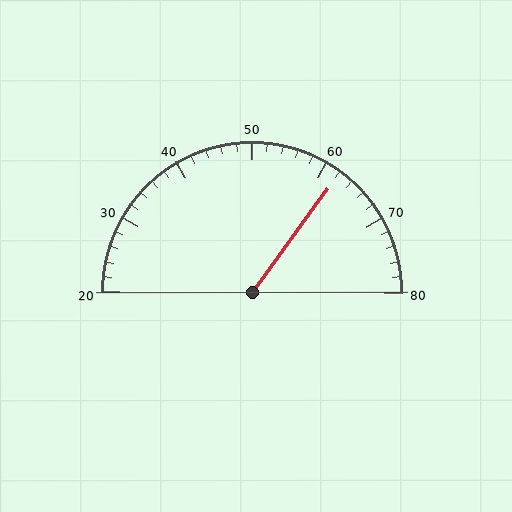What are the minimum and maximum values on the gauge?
The gauge ranges from 20 to 80.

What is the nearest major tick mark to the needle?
The nearest major tick mark is 60.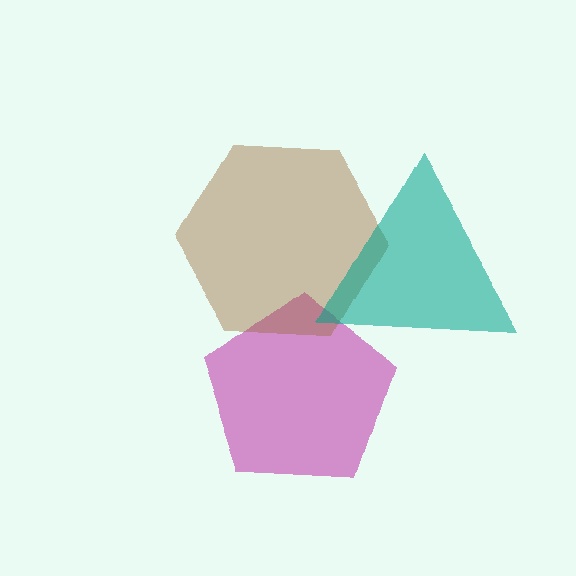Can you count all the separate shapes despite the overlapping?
Yes, there are 3 separate shapes.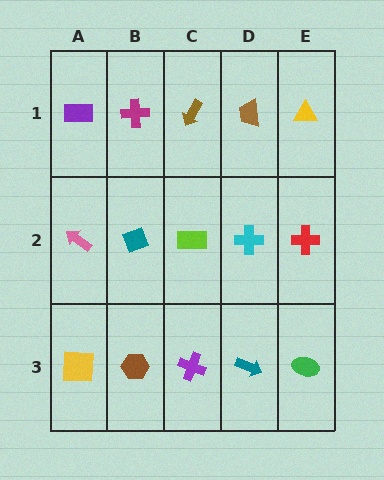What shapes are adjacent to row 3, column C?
A lime rectangle (row 2, column C), a brown hexagon (row 3, column B), a teal arrow (row 3, column D).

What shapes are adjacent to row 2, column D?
A brown trapezoid (row 1, column D), a teal arrow (row 3, column D), a lime rectangle (row 2, column C), a red cross (row 2, column E).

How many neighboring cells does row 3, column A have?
2.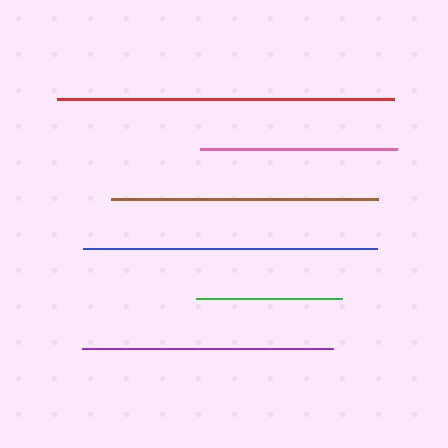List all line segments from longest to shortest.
From longest to shortest: red, blue, brown, purple, pink, green.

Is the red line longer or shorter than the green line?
The red line is longer than the green line.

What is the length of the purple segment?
The purple segment is approximately 251 pixels long.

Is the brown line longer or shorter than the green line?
The brown line is longer than the green line.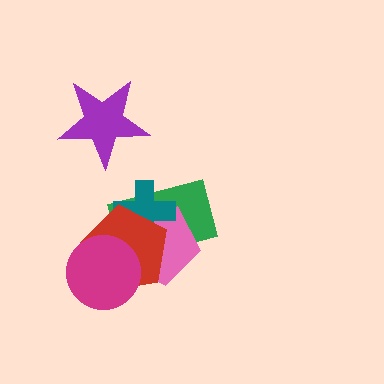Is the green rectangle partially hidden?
Yes, it is partially covered by another shape.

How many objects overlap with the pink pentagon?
4 objects overlap with the pink pentagon.